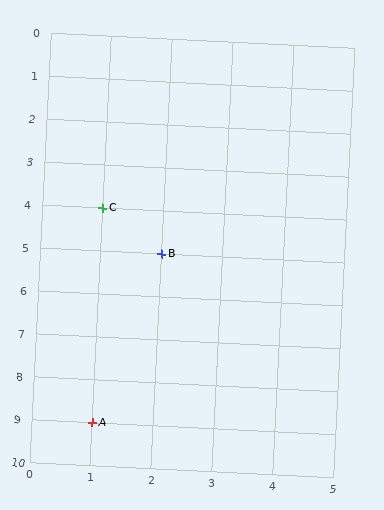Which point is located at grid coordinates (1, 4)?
Point C is at (1, 4).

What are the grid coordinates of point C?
Point C is at grid coordinates (1, 4).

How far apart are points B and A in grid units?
Points B and A are 1 column and 4 rows apart (about 4.1 grid units diagonally).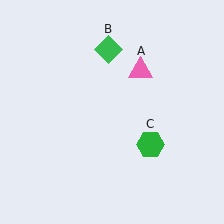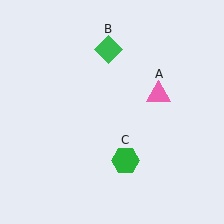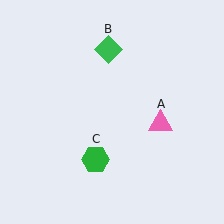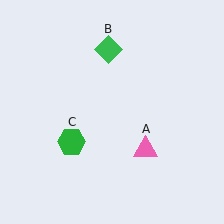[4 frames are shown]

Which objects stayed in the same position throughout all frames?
Green diamond (object B) remained stationary.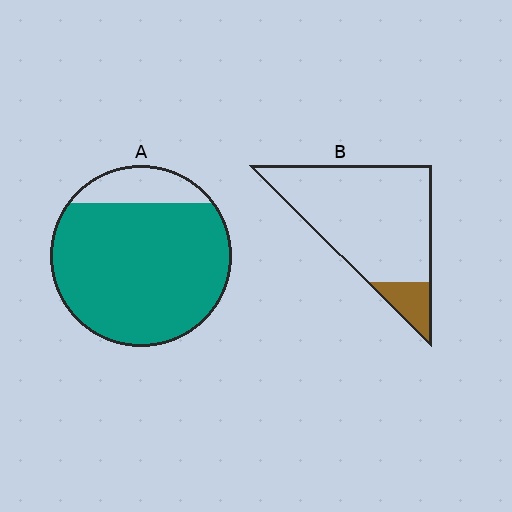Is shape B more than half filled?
No.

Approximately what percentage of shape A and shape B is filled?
A is approximately 85% and B is approximately 15%.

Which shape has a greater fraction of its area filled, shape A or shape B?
Shape A.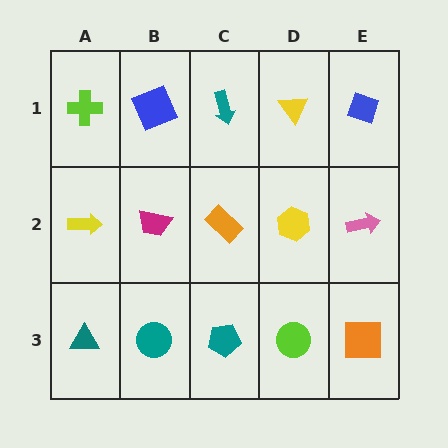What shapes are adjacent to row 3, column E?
A pink arrow (row 2, column E), a lime circle (row 3, column D).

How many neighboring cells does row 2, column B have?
4.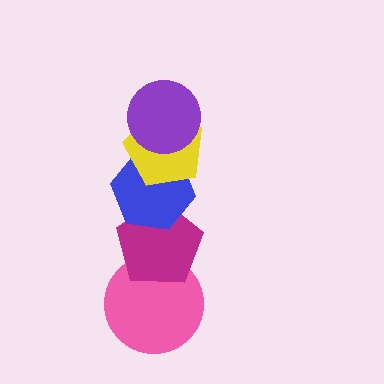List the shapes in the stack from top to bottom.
From top to bottom: the purple circle, the yellow pentagon, the blue hexagon, the magenta pentagon, the pink circle.